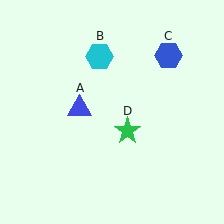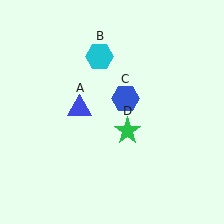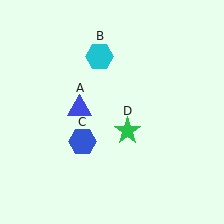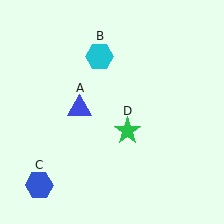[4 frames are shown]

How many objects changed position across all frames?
1 object changed position: blue hexagon (object C).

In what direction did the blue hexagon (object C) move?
The blue hexagon (object C) moved down and to the left.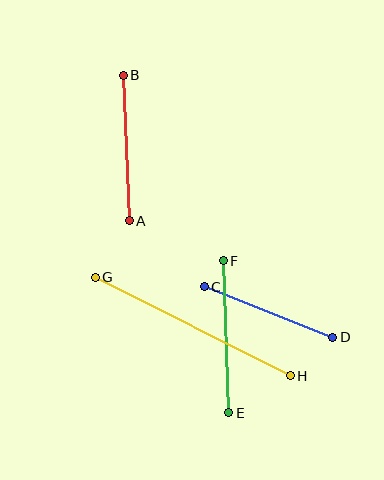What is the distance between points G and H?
The distance is approximately 219 pixels.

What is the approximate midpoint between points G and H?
The midpoint is at approximately (193, 327) pixels.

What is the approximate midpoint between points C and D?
The midpoint is at approximately (269, 312) pixels.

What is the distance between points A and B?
The distance is approximately 145 pixels.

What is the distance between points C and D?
The distance is approximately 138 pixels.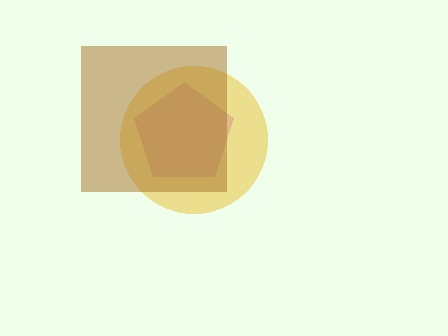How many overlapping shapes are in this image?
There are 3 overlapping shapes in the image.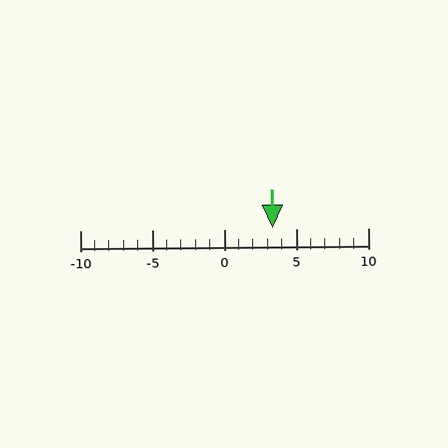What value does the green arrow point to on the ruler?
The green arrow points to approximately 3.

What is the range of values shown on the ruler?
The ruler shows values from -10 to 10.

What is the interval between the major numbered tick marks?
The major tick marks are spaced 5 units apart.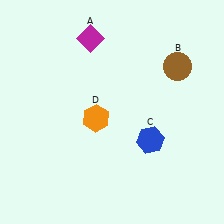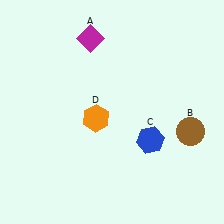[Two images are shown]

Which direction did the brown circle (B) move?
The brown circle (B) moved down.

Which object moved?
The brown circle (B) moved down.